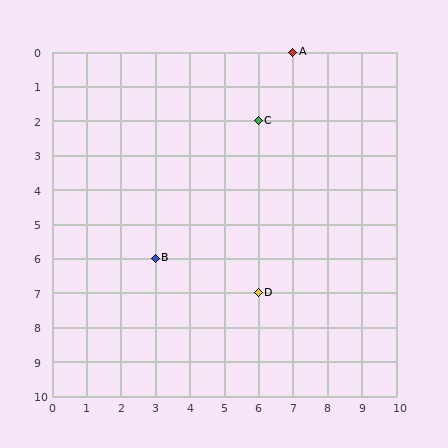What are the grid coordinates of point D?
Point D is at grid coordinates (6, 7).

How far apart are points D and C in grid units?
Points D and C are 5 rows apart.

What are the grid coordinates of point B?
Point B is at grid coordinates (3, 6).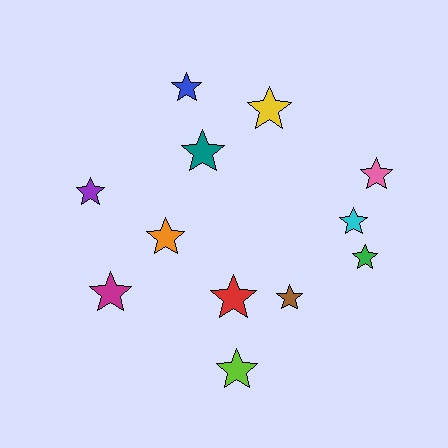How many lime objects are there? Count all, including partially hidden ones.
There is 1 lime object.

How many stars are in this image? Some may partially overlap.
There are 12 stars.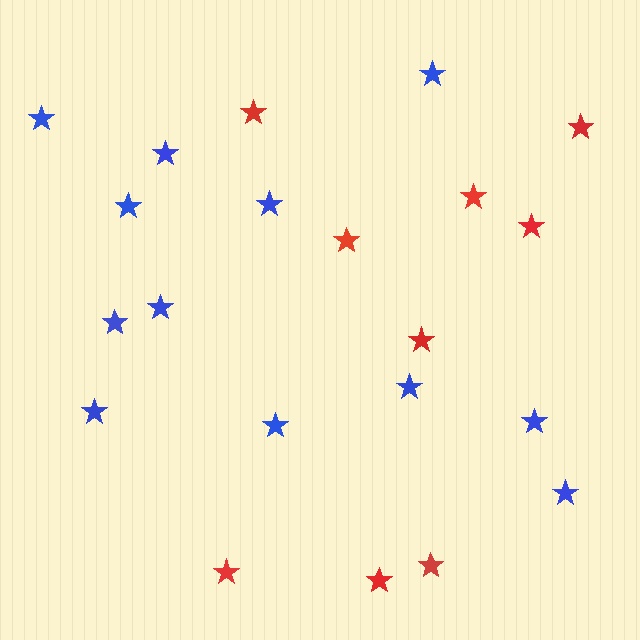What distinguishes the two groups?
There are 2 groups: one group of blue stars (12) and one group of red stars (9).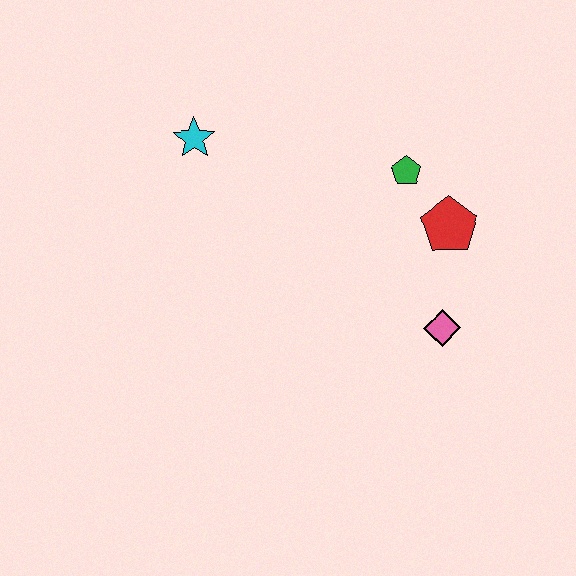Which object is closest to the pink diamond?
The red pentagon is closest to the pink diamond.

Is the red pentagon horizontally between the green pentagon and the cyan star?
No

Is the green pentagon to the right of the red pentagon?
No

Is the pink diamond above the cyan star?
No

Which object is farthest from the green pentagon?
The cyan star is farthest from the green pentagon.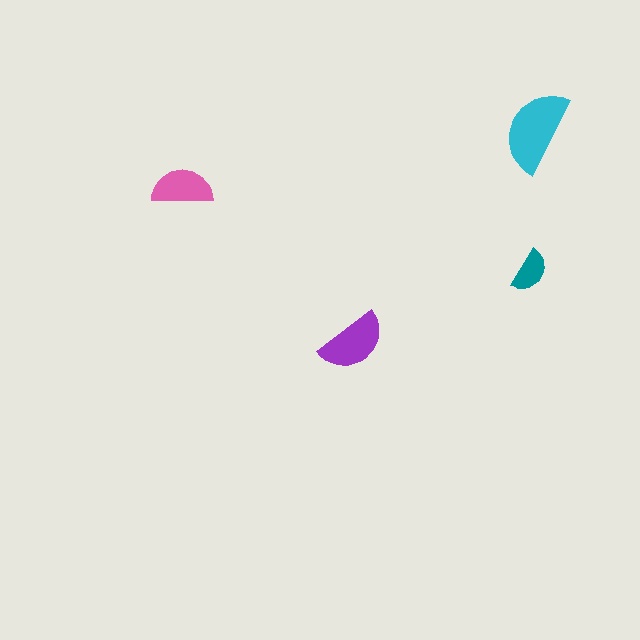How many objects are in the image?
There are 4 objects in the image.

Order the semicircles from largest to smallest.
the cyan one, the purple one, the pink one, the teal one.